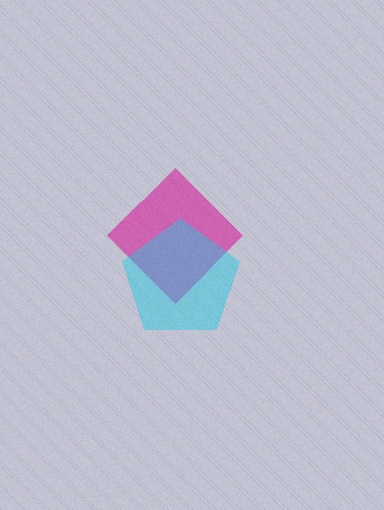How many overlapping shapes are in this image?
There are 2 overlapping shapes in the image.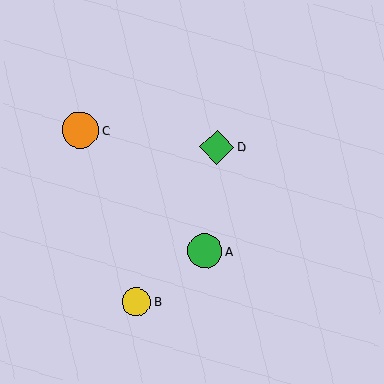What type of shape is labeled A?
Shape A is a green circle.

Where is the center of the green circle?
The center of the green circle is at (205, 251).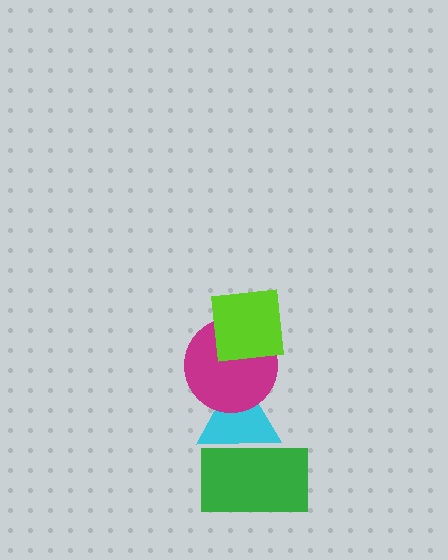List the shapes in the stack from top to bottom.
From top to bottom: the lime square, the magenta circle, the cyan triangle, the green rectangle.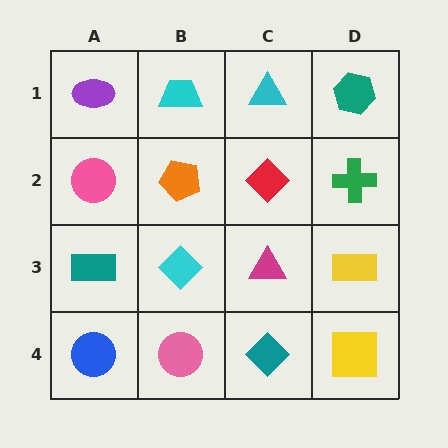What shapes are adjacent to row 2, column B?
A cyan trapezoid (row 1, column B), a cyan diamond (row 3, column B), a pink circle (row 2, column A), a red diamond (row 2, column C).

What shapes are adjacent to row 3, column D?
A green cross (row 2, column D), a yellow square (row 4, column D), a magenta triangle (row 3, column C).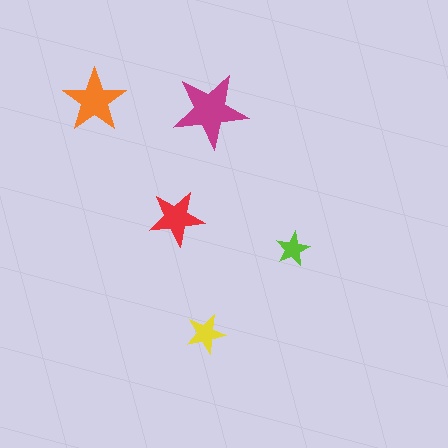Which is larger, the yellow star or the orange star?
The orange one.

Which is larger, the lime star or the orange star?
The orange one.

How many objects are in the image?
There are 5 objects in the image.